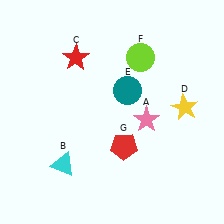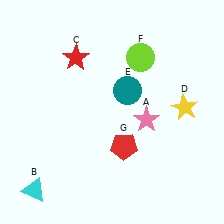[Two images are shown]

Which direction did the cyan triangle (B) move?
The cyan triangle (B) moved left.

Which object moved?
The cyan triangle (B) moved left.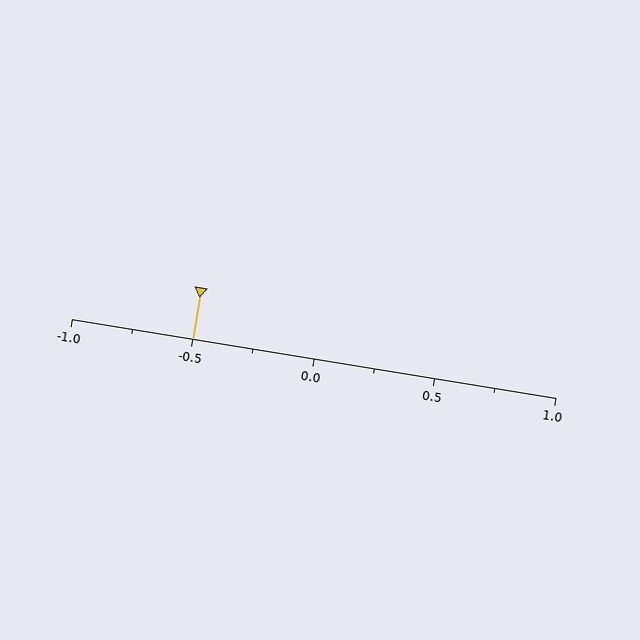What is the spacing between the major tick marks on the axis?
The major ticks are spaced 0.5 apart.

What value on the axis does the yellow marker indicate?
The marker indicates approximately -0.5.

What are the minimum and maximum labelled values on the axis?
The axis runs from -1.0 to 1.0.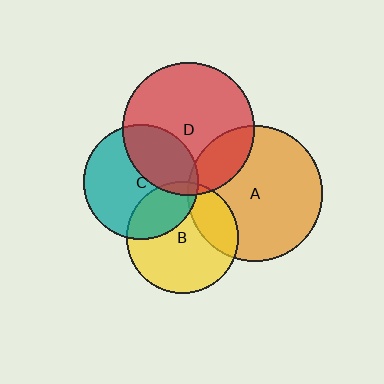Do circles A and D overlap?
Yes.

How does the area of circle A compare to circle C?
Approximately 1.4 times.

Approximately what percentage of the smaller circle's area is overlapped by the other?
Approximately 20%.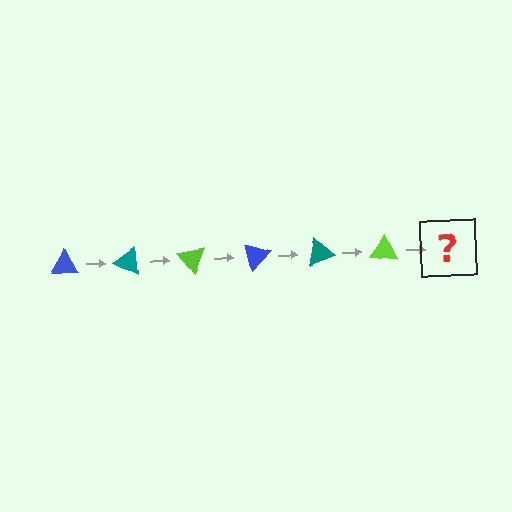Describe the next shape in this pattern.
It should be a blue triangle, rotated 150 degrees from the start.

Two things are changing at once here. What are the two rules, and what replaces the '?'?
The two rules are that it rotates 25 degrees each step and the color cycles through blue, teal, and lime. The '?' should be a blue triangle, rotated 150 degrees from the start.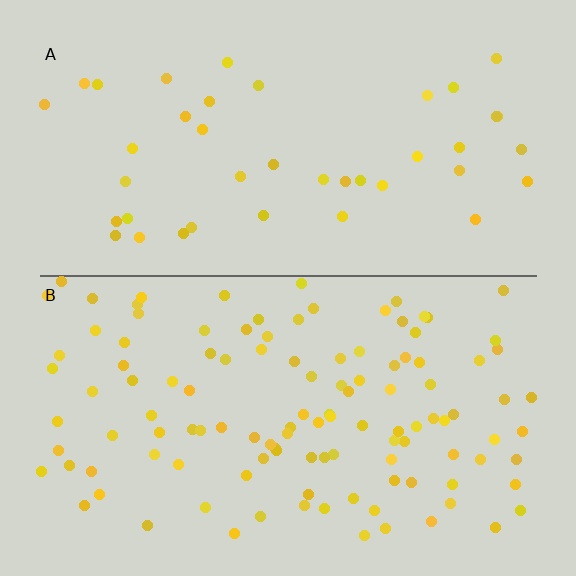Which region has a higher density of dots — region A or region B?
B (the bottom).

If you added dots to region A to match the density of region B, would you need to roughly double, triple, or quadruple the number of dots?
Approximately triple.